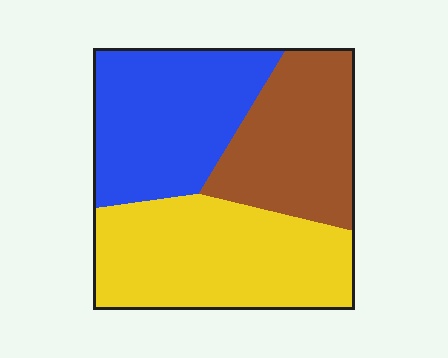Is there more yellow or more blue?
Yellow.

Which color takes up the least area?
Brown, at roughly 30%.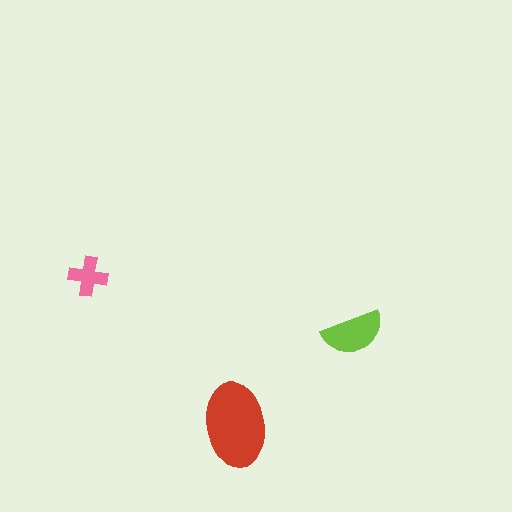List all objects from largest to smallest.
The red ellipse, the lime semicircle, the pink cross.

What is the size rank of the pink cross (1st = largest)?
3rd.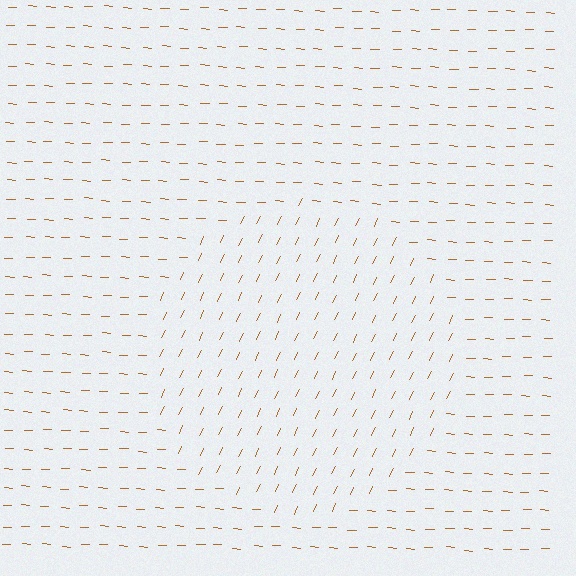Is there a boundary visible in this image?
Yes, there is a texture boundary formed by a change in line orientation.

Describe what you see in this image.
The image is filled with small brown line segments. A circle region in the image has lines oriented differently from the surrounding lines, creating a visible texture boundary.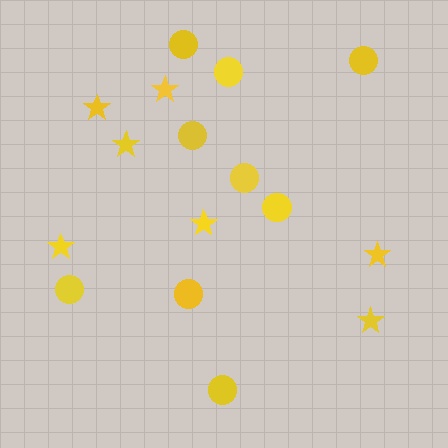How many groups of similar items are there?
There are 2 groups: one group of stars (7) and one group of circles (9).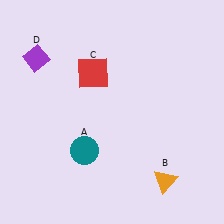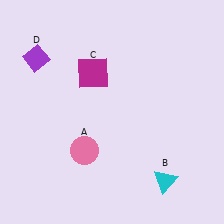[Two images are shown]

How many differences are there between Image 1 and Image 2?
There are 3 differences between the two images.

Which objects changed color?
A changed from teal to pink. B changed from orange to cyan. C changed from red to magenta.